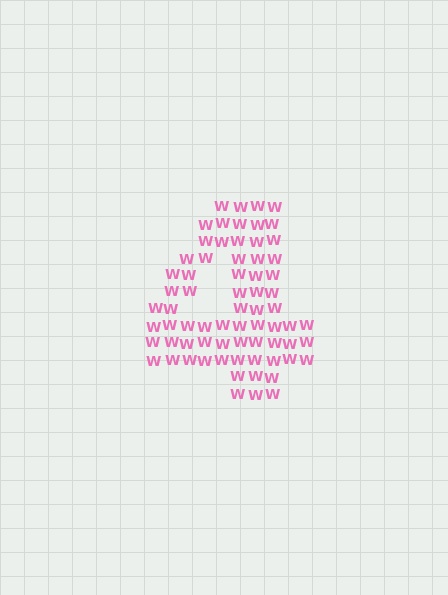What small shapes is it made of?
It is made of small letter W's.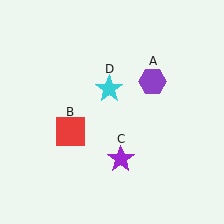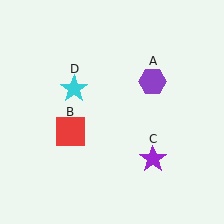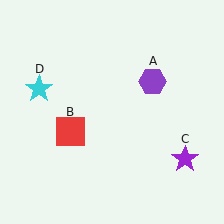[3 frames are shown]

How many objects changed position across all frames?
2 objects changed position: purple star (object C), cyan star (object D).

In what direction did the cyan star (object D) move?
The cyan star (object D) moved left.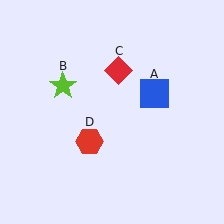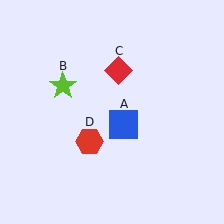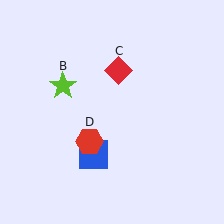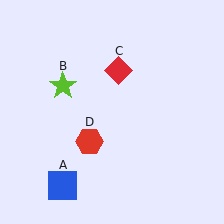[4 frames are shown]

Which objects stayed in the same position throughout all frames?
Lime star (object B) and red diamond (object C) and red hexagon (object D) remained stationary.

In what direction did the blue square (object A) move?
The blue square (object A) moved down and to the left.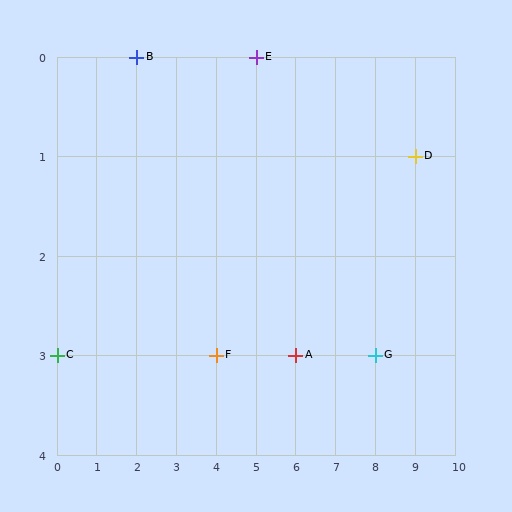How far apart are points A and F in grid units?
Points A and F are 2 columns apart.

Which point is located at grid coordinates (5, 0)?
Point E is at (5, 0).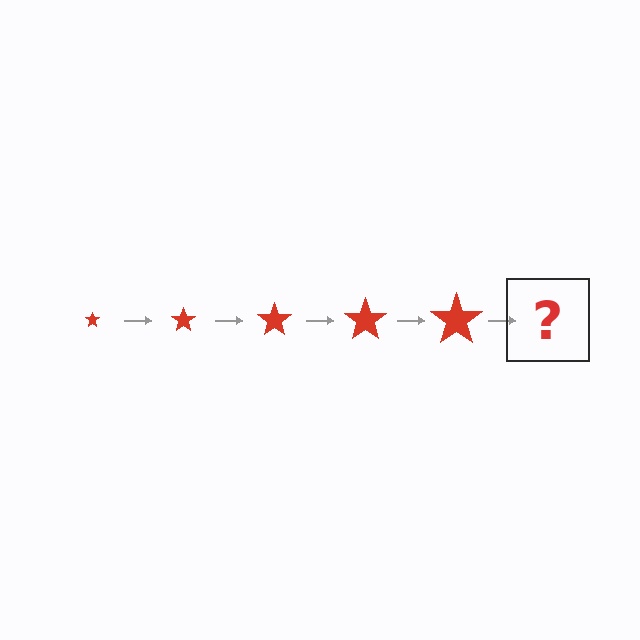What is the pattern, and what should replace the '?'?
The pattern is that the star gets progressively larger each step. The '?' should be a red star, larger than the previous one.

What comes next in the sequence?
The next element should be a red star, larger than the previous one.